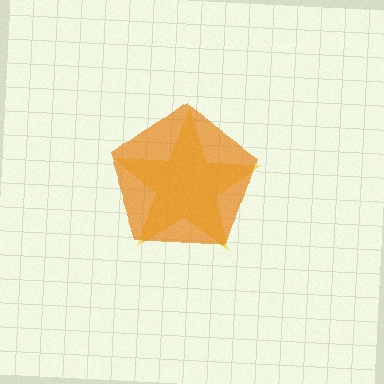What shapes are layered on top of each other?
The layered shapes are: a yellow star, an orange pentagon.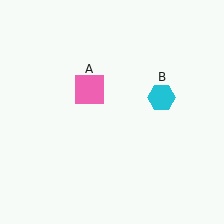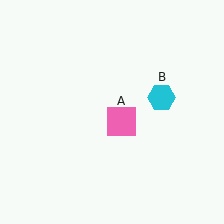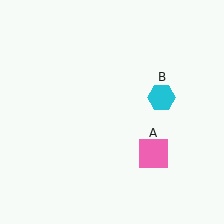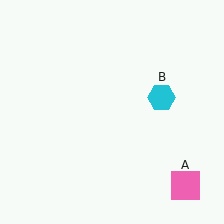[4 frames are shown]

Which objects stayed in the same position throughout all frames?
Cyan hexagon (object B) remained stationary.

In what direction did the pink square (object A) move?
The pink square (object A) moved down and to the right.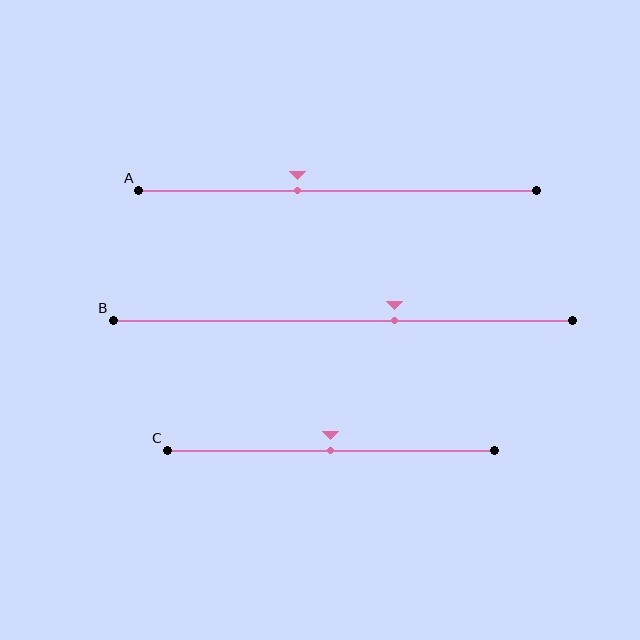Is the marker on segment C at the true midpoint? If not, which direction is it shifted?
Yes, the marker on segment C is at the true midpoint.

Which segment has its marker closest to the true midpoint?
Segment C has its marker closest to the true midpoint.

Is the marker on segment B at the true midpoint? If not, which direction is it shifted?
No, the marker on segment B is shifted to the right by about 11% of the segment length.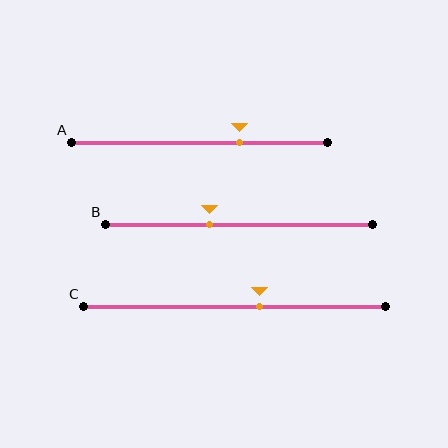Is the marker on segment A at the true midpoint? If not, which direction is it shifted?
No, the marker on segment A is shifted to the right by about 16% of the segment length.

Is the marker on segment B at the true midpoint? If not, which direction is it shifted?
No, the marker on segment B is shifted to the left by about 11% of the segment length.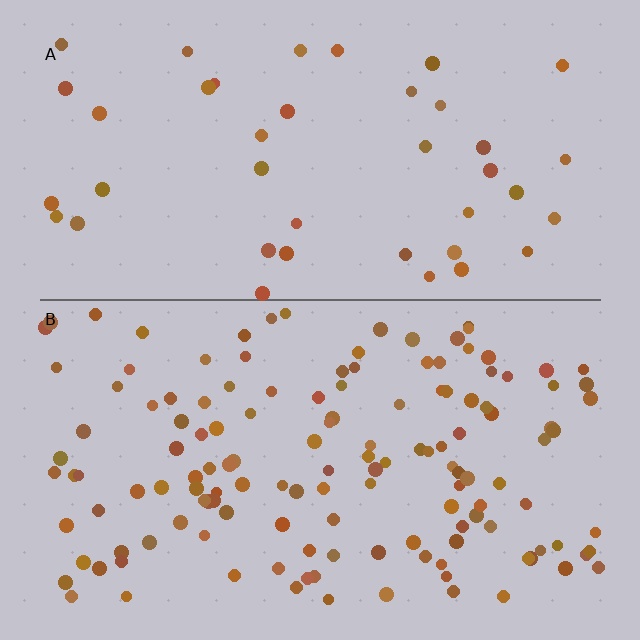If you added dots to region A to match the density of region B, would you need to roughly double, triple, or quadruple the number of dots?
Approximately triple.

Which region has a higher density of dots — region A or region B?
B (the bottom).